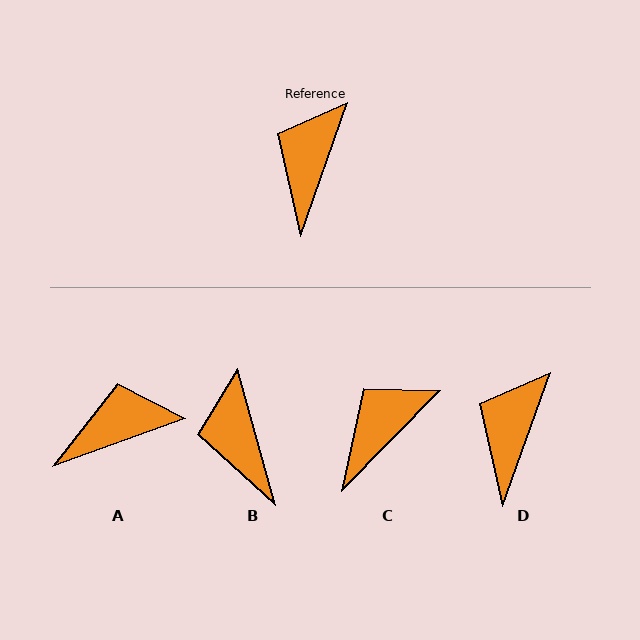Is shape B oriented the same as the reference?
No, it is off by about 35 degrees.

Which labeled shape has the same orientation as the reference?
D.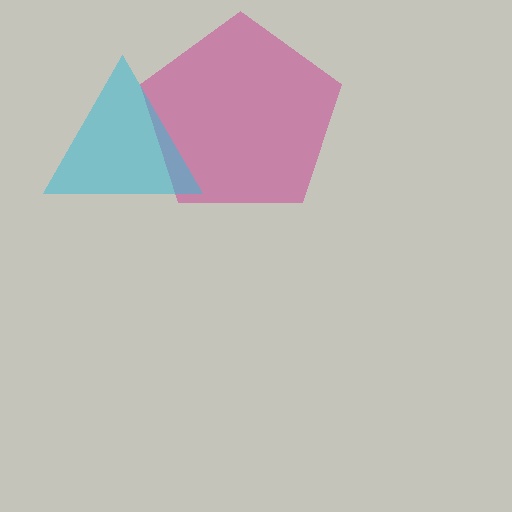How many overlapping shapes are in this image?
There are 2 overlapping shapes in the image.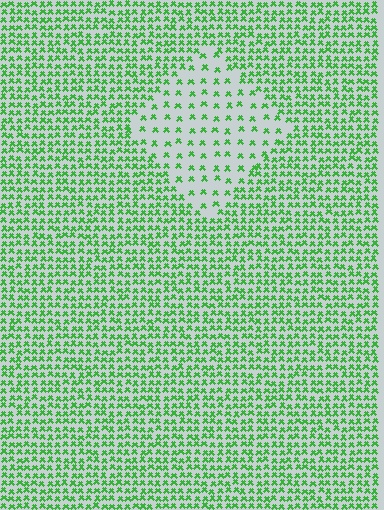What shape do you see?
I see a diamond.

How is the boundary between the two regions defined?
The boundary is defined by a change in element density (approximately 2.6x ratio). All elements are the same color, size, and shape.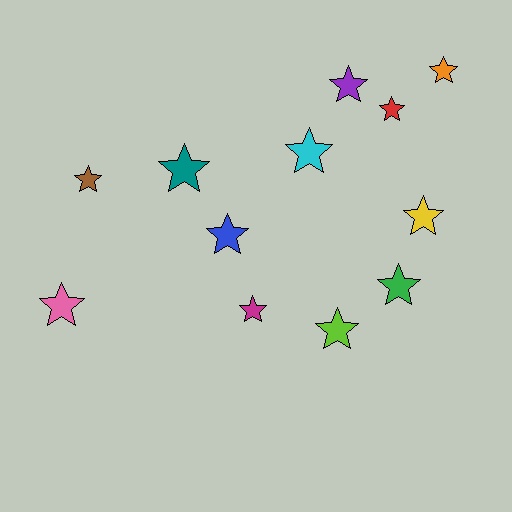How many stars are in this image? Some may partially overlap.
There are 12 stars.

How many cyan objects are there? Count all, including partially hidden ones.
There is 1 cyan object.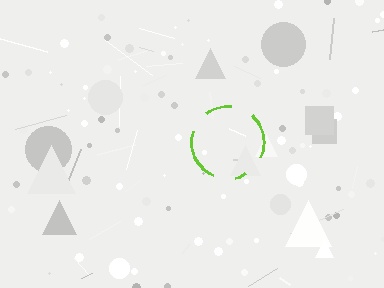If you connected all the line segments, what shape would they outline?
They would outline a circle.